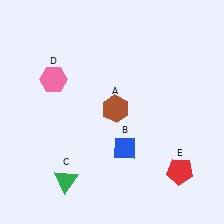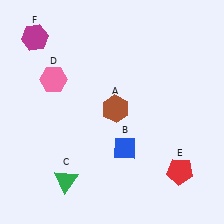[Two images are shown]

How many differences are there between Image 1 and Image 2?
There is 1 difference between the two images.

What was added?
A magenta hexagon (F) was added in Image 2.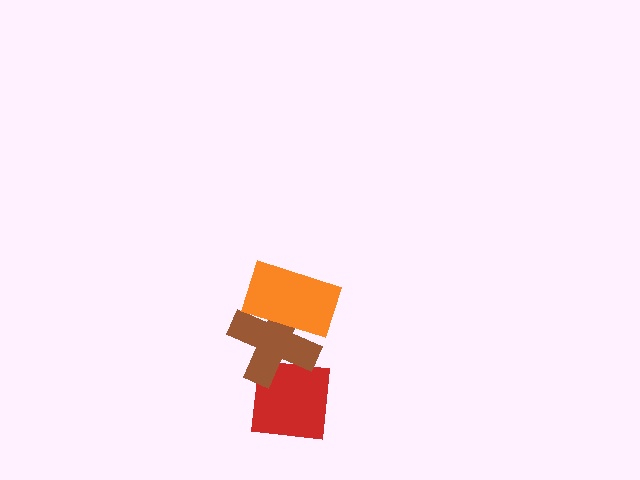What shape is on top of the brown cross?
The orange rectangle is on top of the brown cross.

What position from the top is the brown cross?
The brown cross is 2nd from the top.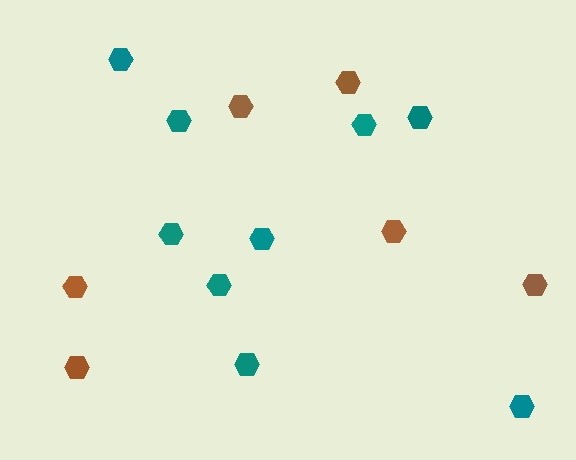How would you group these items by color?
There are 2 groups: one group of brown hexagons (6) and one group of teal hexagons (9).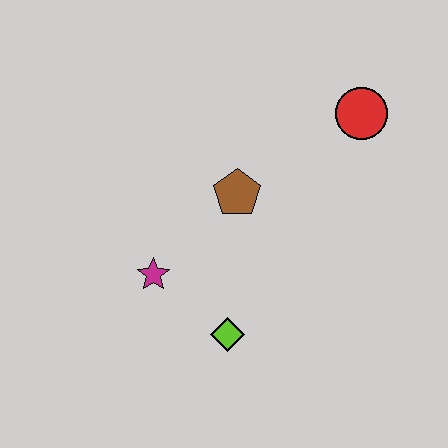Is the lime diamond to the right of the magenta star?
Yes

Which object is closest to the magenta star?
The lime diamond is closest to the magenta star.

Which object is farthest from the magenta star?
The red circle is farthest from the magenta star.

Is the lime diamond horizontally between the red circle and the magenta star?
Yes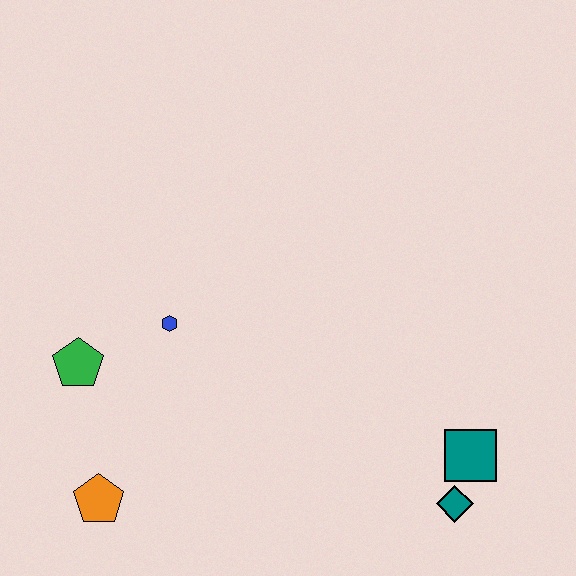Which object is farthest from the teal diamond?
The green pentagon is farthest from the teal diamond.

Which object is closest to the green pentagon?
The blue hexagon is closest to the green pentagon.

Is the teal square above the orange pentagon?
Yes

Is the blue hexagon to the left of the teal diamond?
Yes